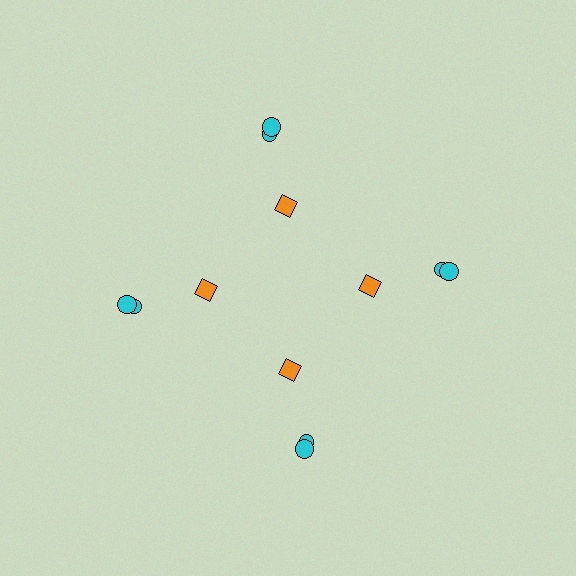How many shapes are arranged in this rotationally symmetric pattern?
There are 12 shapes, arranged in 4 groups of 3.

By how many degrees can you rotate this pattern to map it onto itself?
The pattern maps onto itself every 90 degrees of rotation.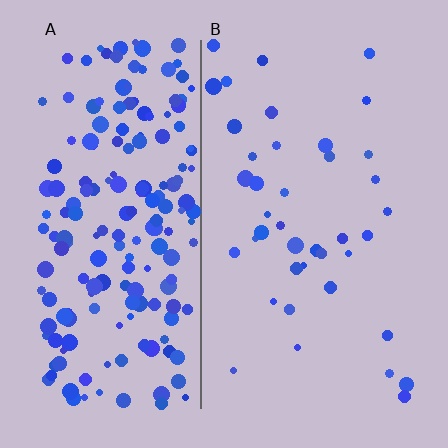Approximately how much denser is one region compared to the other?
Approximately 4.8× — region A over region B.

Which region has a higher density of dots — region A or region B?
A (the left).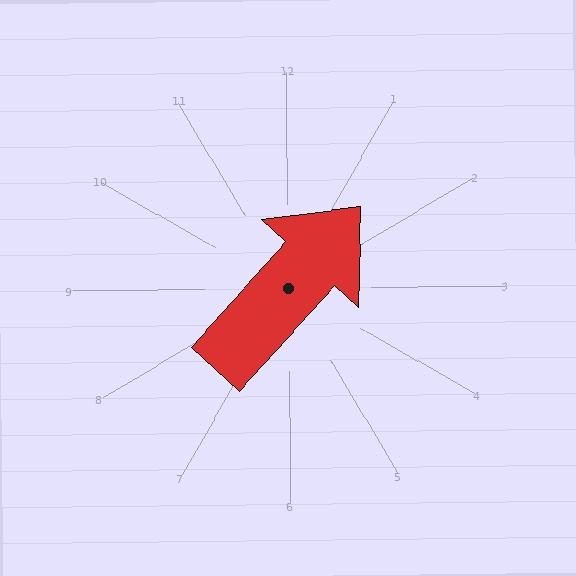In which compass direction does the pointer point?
Northeast.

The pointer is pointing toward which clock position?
Roughly 1 o'clock.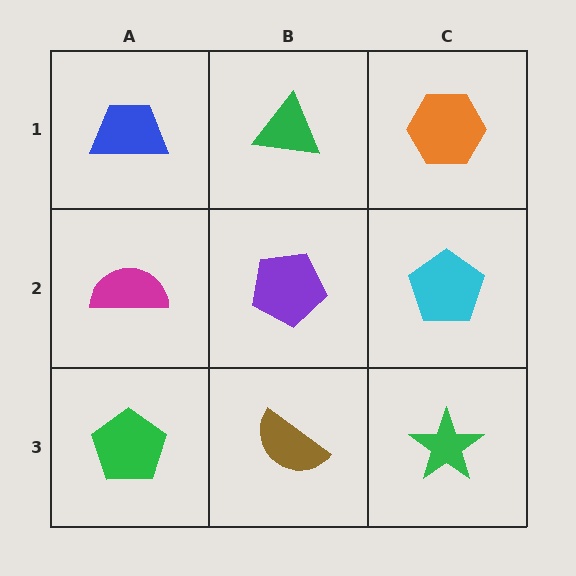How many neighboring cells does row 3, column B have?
3.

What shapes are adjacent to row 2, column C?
An orange hexagon (row 1, column C), a green star (row 3, column C), a purple pentagon (row 2, column B).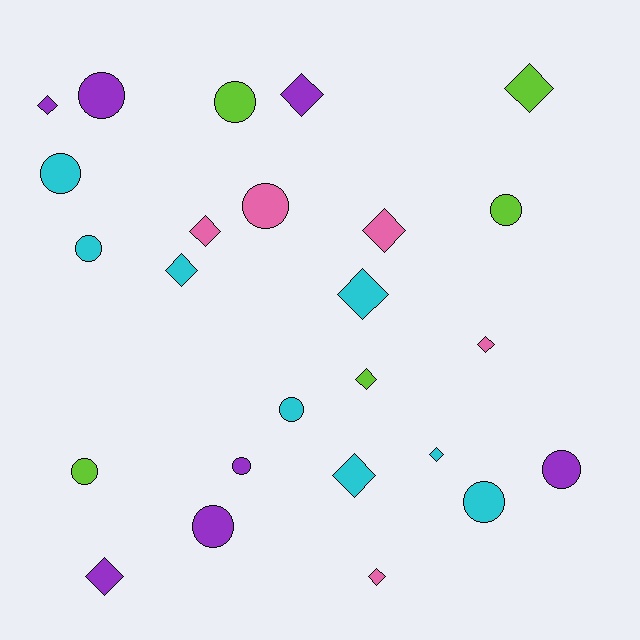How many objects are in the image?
There are 25 objects.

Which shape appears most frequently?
Diamond, with 13 objects.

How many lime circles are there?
There are 3 lime circles.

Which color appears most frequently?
Cyan, with 8 objects.